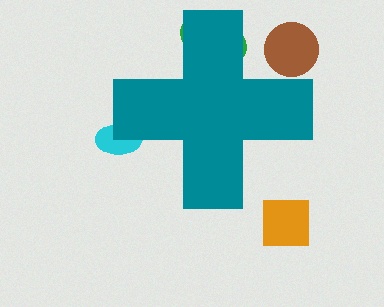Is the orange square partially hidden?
No, the orange square is fully visible.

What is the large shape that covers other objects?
A teal cross.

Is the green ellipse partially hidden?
Yes, the green ellipse is partially hidden behind the teal cross.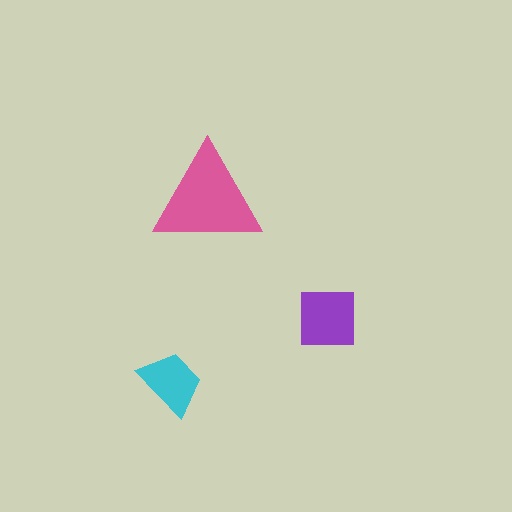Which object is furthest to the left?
The cyan trapezoid is leftmost.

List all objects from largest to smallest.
The pink triangle, the purple square, the cyan trapezoid.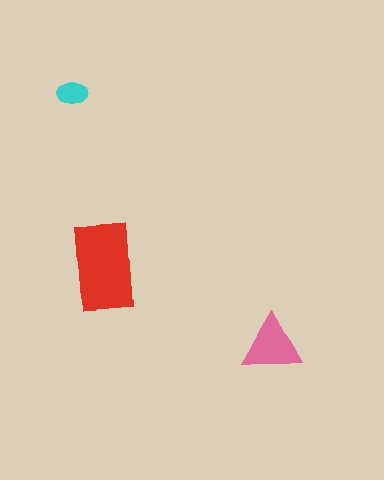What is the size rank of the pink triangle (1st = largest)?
2nd.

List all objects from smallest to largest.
The cyan ellipse, the pink triangle, the red rectangle.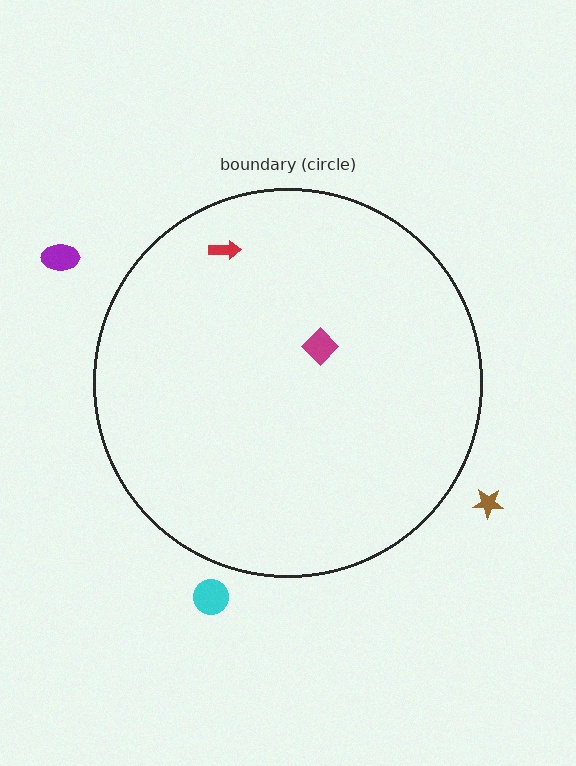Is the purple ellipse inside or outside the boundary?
Outside.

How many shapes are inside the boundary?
2 inside, 3 outside.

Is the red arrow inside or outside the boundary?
Inside.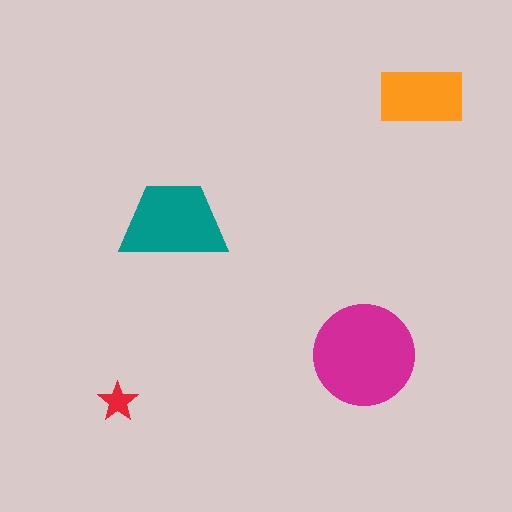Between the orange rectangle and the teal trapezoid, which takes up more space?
The teal trapezoid.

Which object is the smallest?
The red star.